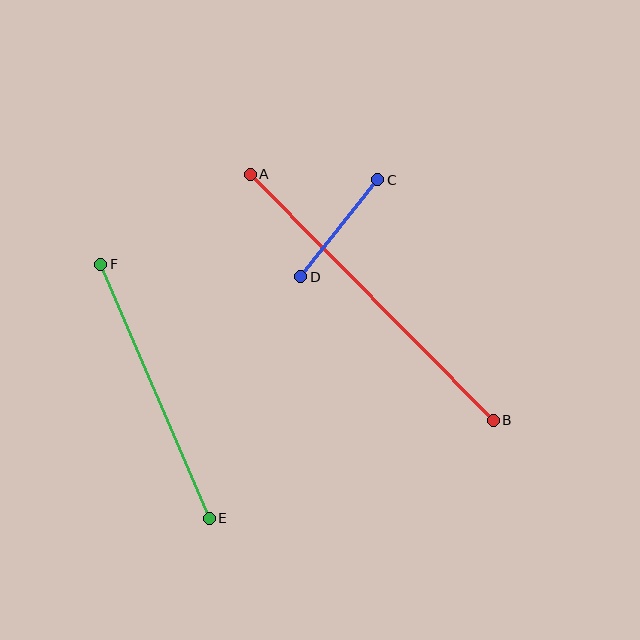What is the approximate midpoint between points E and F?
The midpoint is at approximately (155, 391) pixels.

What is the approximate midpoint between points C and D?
The midpoint is at approximately (339, 228) pixels.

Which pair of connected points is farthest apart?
Points A and B are farthest apart.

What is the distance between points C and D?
The distance is approximately 124 pixels.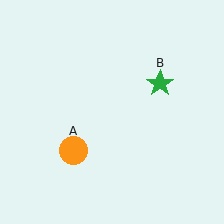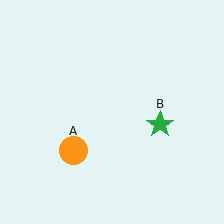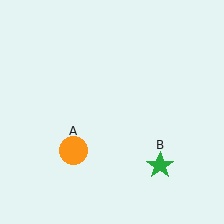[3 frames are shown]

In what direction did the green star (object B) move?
The green star (object B) moved down.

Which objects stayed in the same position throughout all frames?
Orange circle (object A) remained stationary.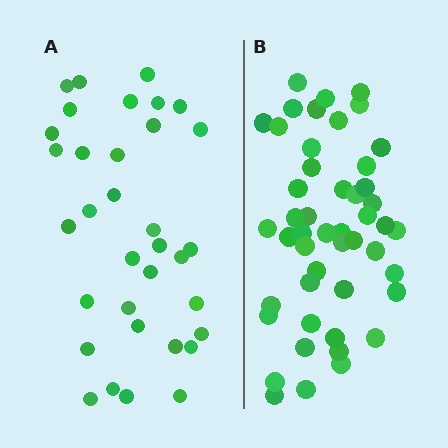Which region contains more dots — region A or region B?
Region B (the right region) has more dots.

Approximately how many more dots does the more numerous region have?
Region B has approximately 15 more dots than region A.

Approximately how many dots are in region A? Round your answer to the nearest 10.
About 30 dots. (The exact count is 34, which rounds to 30.)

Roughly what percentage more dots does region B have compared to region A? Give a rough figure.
About 40% more.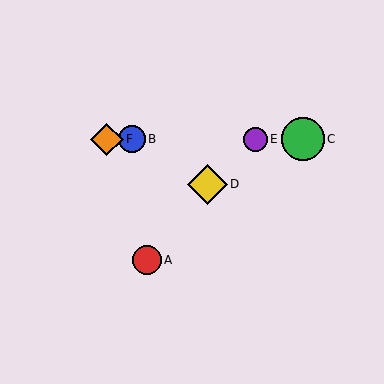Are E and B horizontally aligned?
Yes, both are at y≈139.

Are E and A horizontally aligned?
No, E is at y≈139 and A is at y≈260.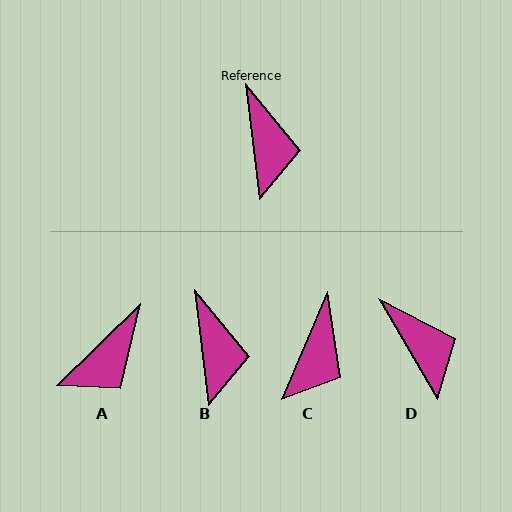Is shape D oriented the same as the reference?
No, it is off by about 24 degrees.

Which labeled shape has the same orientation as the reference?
B.